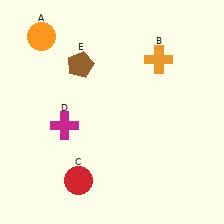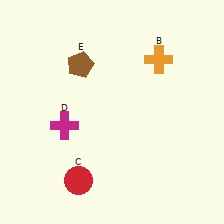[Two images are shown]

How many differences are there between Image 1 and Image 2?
There is 1 difference between the two images.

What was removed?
The orange circle (A) was removed in Image 2.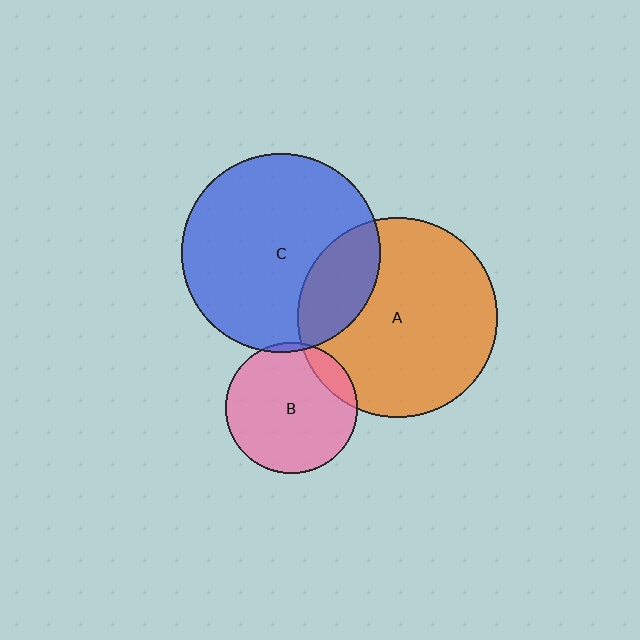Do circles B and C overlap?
Yes.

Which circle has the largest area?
Circle A (orange).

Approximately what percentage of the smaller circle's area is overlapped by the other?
Approximately 5%.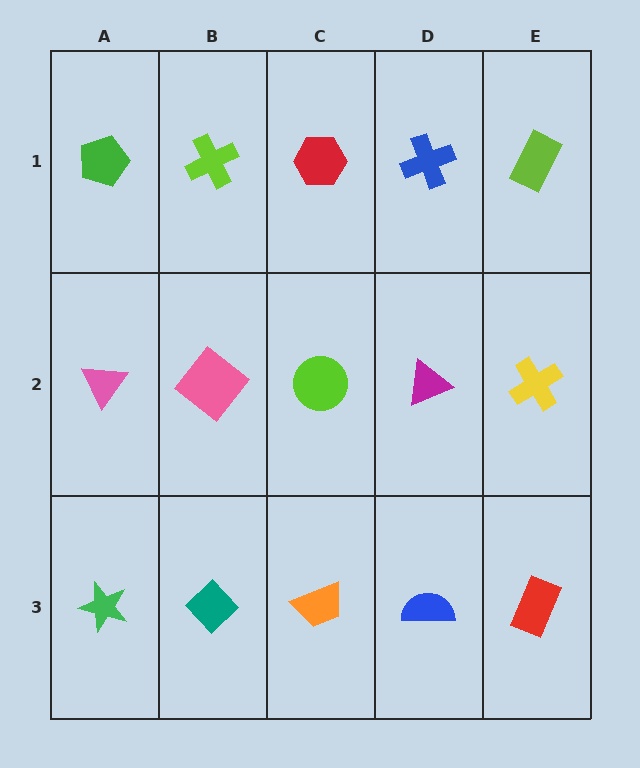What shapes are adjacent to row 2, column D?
A blue cross (row 1, column D), a blue semicircle (row 3, column D), a lime circle (row 2, column C), a yellow cross (row 2, column E).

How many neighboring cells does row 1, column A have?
2.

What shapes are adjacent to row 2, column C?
A red hexagon (row 1, column C), an orange trapezoid (row 3, column C), a pink diamond (row 2, column B), a magenta triangle (row 2, column D).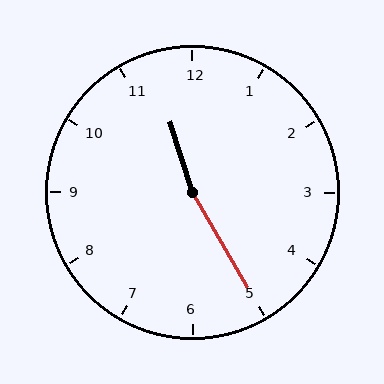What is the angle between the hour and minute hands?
Approximately 168 degrees.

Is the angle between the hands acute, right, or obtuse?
It is obtuse.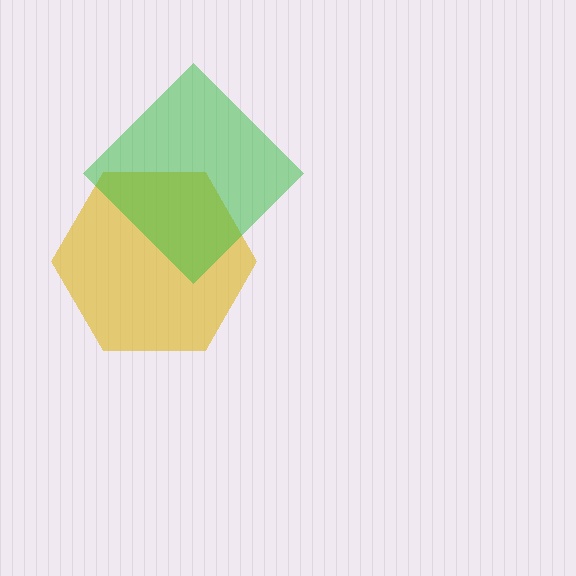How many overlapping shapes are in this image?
There are 2 overlapping shapes in the image.